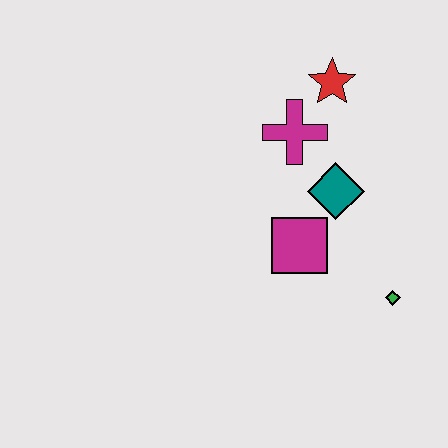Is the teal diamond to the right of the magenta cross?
Yes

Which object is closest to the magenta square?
The teal diamond is closest to the magenta square.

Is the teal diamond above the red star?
No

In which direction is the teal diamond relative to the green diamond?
The teal diamond is above the green diamond.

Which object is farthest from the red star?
The green diamond is farthest from the red star.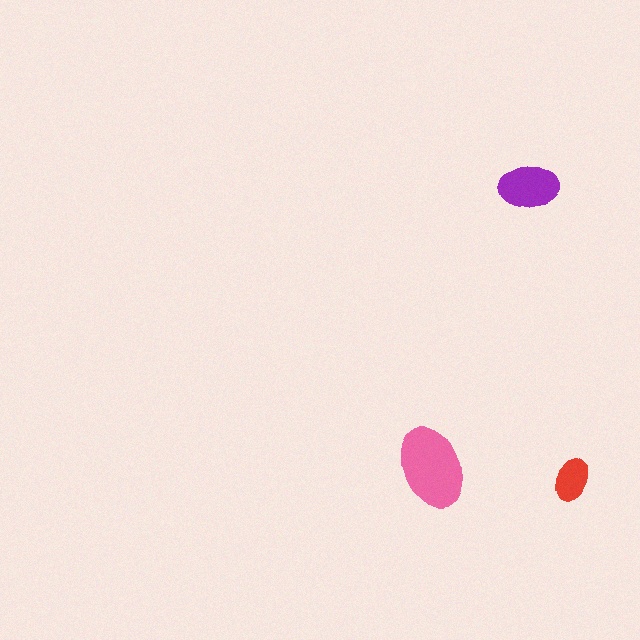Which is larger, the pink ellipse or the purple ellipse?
The pink one.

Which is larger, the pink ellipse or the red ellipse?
The pink one.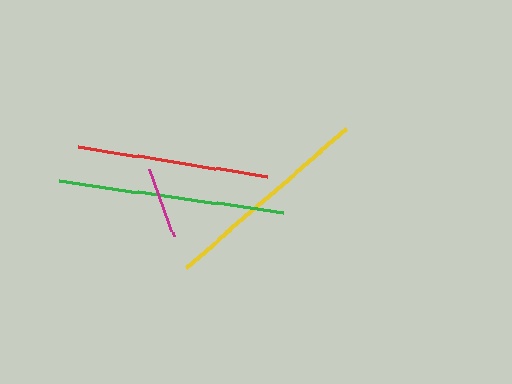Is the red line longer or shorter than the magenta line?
The red line is longer than the magenta line.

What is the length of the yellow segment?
The yellow segment is approximately 212 pixels long.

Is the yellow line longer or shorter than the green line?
The green line is longer than the yellow line.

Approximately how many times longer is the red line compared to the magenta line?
The red line is approximately 2.7 times the length of the magenta line.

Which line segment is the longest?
The green line is the longest at approximately 226 pixels.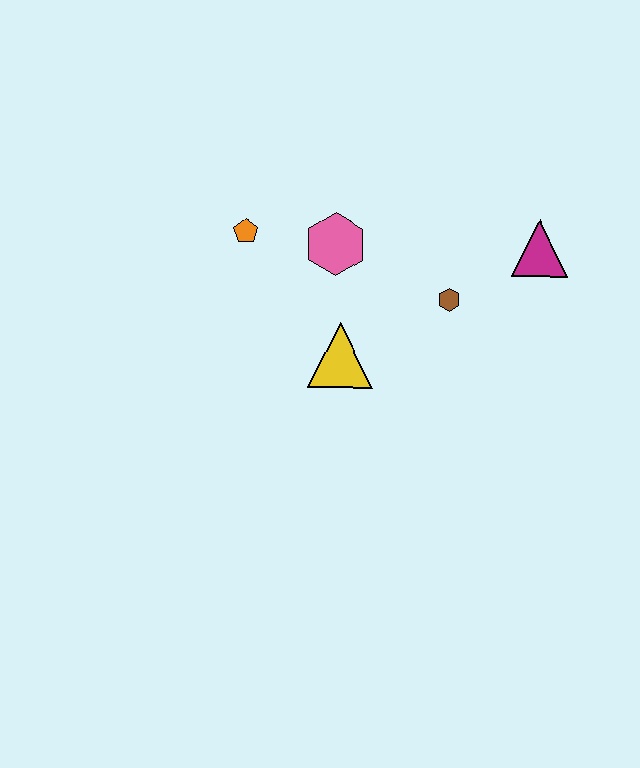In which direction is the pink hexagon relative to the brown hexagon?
The pink hexagon is to the left of the brown hexagon.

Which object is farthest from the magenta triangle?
The orange pentagon is farthest from the magenta triangle.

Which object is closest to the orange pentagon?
The pink hexagon is closest to the orange pentagon.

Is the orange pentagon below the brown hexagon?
No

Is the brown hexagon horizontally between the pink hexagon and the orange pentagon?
No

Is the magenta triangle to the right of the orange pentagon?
Yes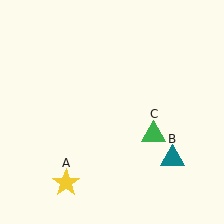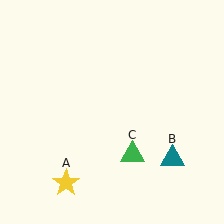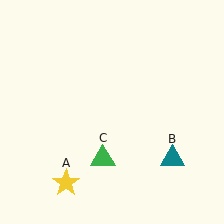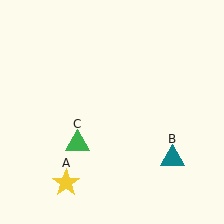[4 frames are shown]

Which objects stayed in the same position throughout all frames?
Yellow star (object A) and teal triangle (object B) remained stationary.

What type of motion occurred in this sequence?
The green triangle (object C) rotated clockwise around the center of the scene.